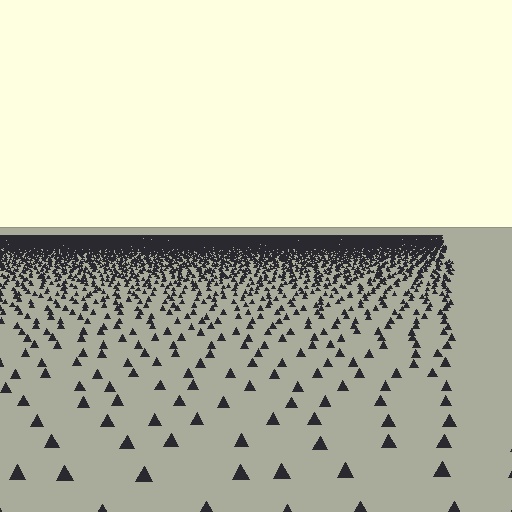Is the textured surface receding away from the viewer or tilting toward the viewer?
The surface is receding away from the viewer. Texture elements get smaller and denser toward the top.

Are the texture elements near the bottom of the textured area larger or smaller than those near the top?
Larger. Near the bottom, elements are closer to the viewer and appear at a bigger on-screen size.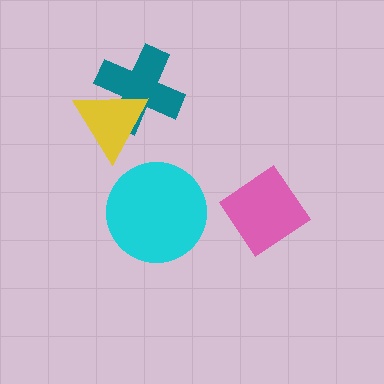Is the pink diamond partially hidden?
No, no other shape covers it.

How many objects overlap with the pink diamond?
0 objects overlap with the pink diamond.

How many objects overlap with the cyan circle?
0 objects overlap with the cyan circle.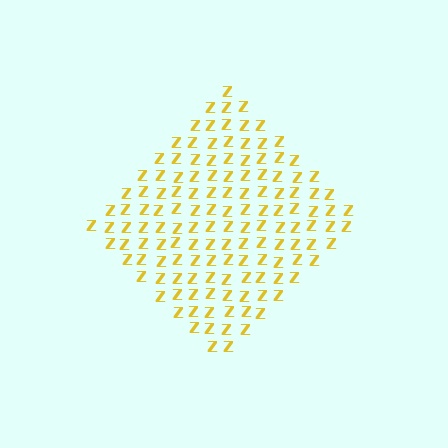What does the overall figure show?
The overall figure shows a diamond.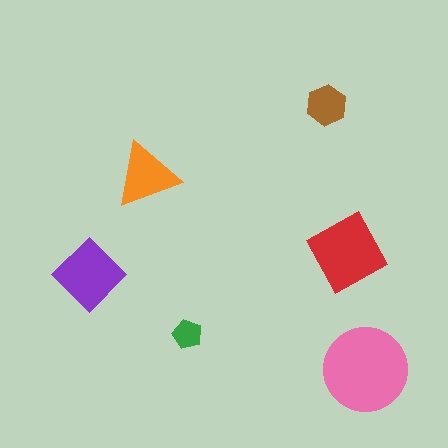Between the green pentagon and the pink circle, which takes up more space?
The pink circle.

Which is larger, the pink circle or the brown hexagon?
The pink circle.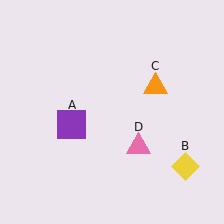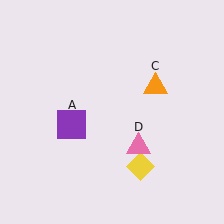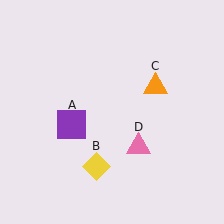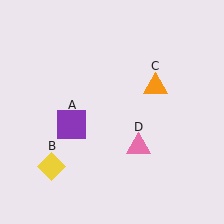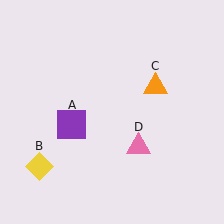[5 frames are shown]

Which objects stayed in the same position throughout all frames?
Purple square (object A) and orange triangle (object C) and pink triangle (object D) remained stationary.